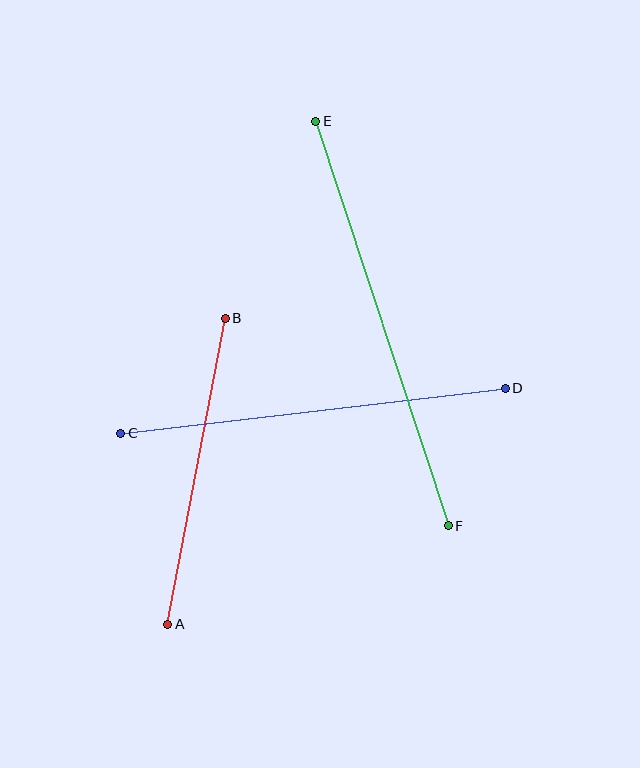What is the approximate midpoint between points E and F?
The midpoint is at approximately (382, 324) pixels.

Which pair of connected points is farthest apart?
Points E and F are farthest apart.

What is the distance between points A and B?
The distance is approximately 311 pixels.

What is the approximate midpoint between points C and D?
The midpoint is at approximately (313, 411) pixels.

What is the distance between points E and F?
The distance is approximately 426 pixels.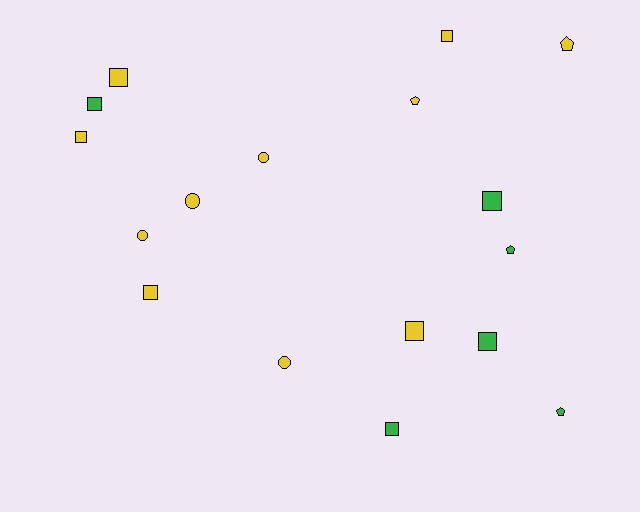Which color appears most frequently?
Yellow, with 11 objects.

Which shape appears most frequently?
Square, with 9 objects.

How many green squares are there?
There are 4 green squares.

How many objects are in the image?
There are 17 objects.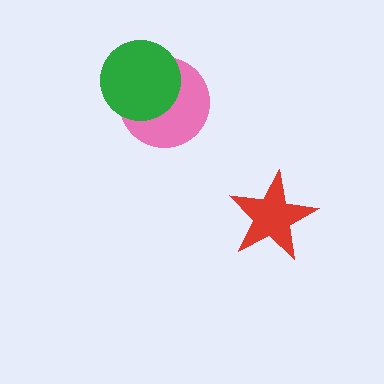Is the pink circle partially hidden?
Yes, it is partially covered by another shape.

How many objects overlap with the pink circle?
1 object overlaps with the pink circle.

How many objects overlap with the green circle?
1 object overlaps with the green circle.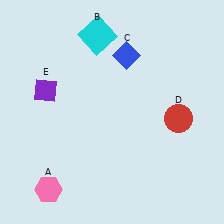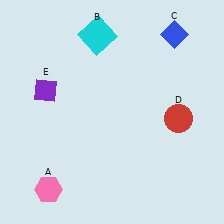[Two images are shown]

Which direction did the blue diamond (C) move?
The blue diamond (C) moved right.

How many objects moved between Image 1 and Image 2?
1 object moved between the two images.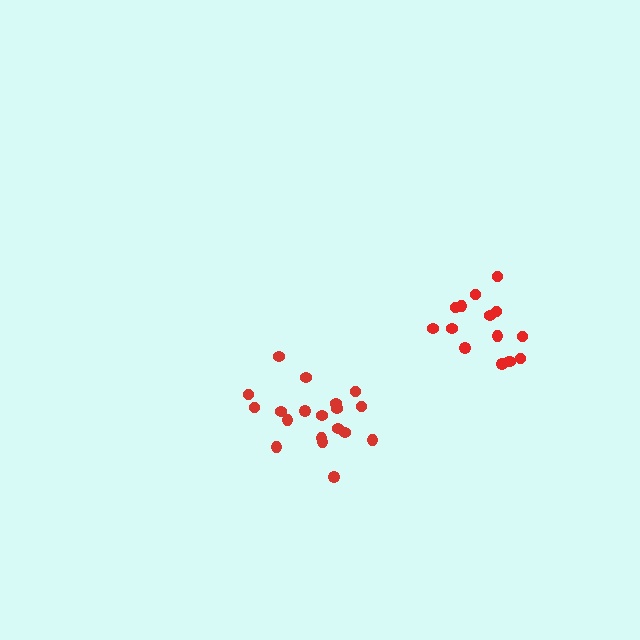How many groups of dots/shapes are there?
There are 2 groups.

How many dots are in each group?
Group 1: 19 dots, Group 2: 15 dots (34 total).